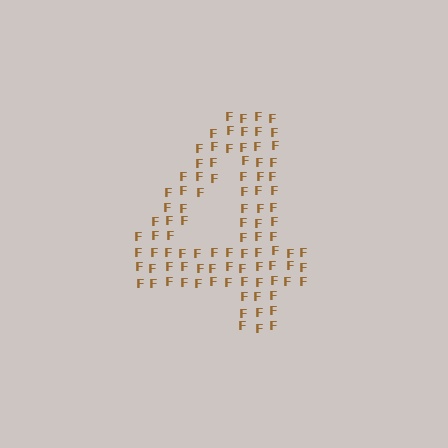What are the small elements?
The small elements are letter F's.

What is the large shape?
The large shape is the digit 4.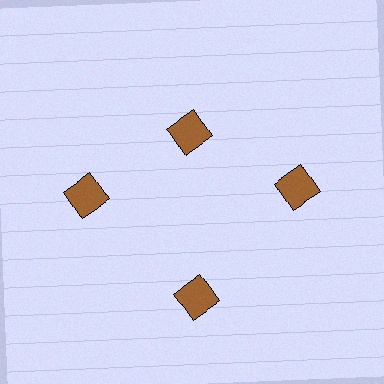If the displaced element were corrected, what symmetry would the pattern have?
It would have 4-fold rotational symmetry — the pattern would map onto itself every 90 degrees.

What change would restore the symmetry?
The symmetry would be restored by moving it outward, back onto the ring so that all 4 diamonds sit at equal angles and equal distance from the center.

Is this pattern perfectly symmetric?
No. The 4 brown diamonds are arranged in a ring, but one element near the 12 o'clock position is pulled inward toward the center, breaking the 4-fold rotational symmetry.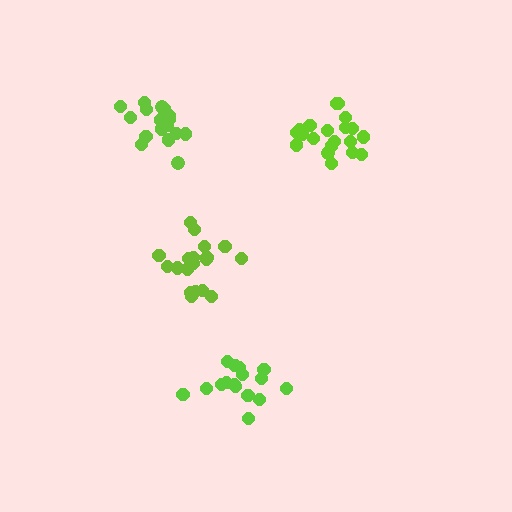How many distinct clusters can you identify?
There are 4 distinct clusters.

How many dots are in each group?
Group 1: 16 dots, Group 2: 20 dots, Group 3: 19 dots, Group 4: 20 dots (75 total).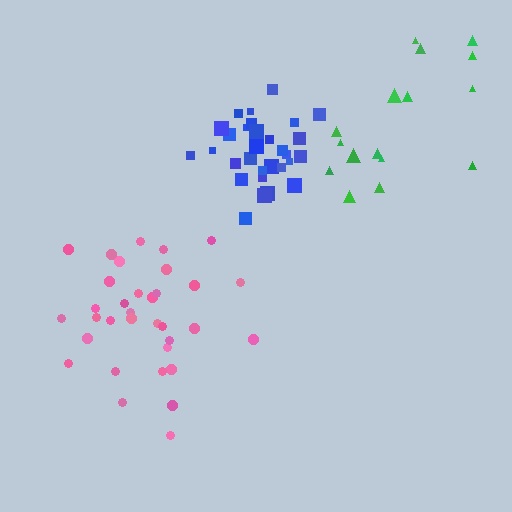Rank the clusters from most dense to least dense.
blue, pink, green.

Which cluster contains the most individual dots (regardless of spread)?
Pink (34).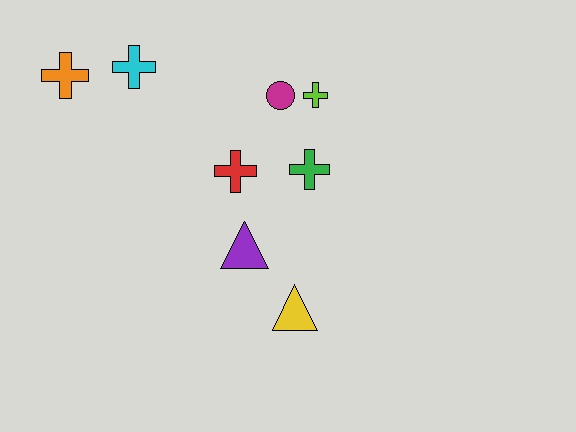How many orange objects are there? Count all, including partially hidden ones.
There is 1 orange object.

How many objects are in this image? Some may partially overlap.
There are 8 objects.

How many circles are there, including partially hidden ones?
There is 1 circle.